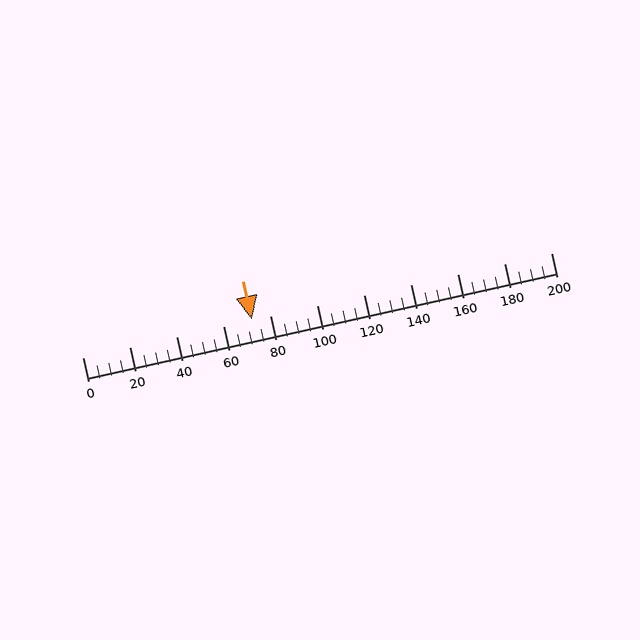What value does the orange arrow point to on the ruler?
The orange arrow points to approximately 72.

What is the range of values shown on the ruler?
The ruler shows values from 0 to 200.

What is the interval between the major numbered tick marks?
The major tick marks are spaced 20 units apart.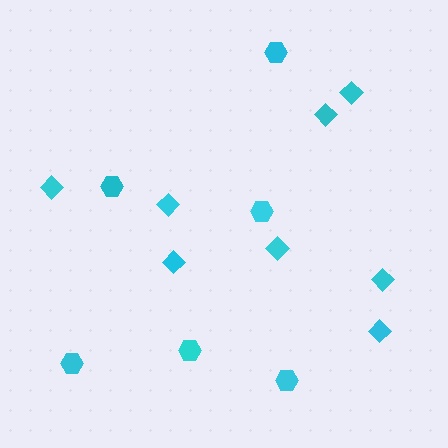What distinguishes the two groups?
There are 2 groups: one group of hexagons (6) and one group of diamonds (8).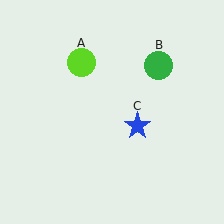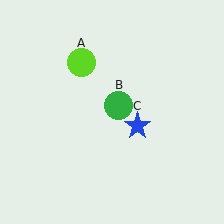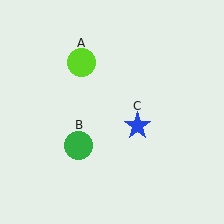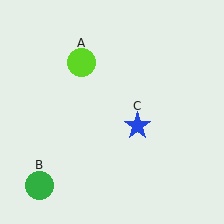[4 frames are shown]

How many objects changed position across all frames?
1 object changed position: green circle (object B).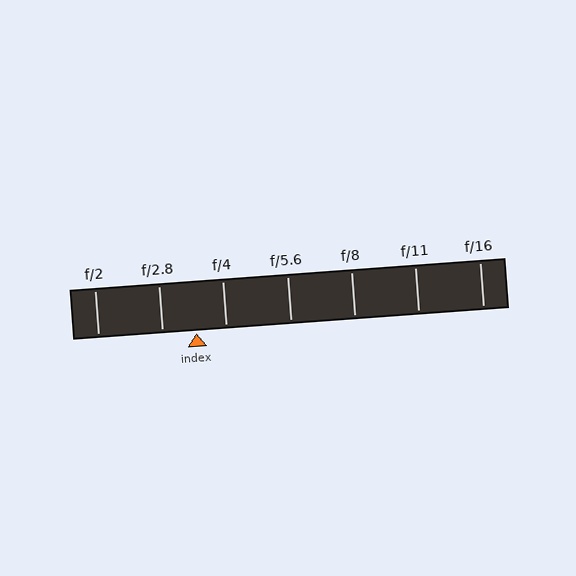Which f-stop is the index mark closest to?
The index mark is closest to f/4.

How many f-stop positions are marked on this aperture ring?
There are 7 f-stop positions marked.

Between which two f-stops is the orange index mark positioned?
The index mark is between f/2.8 and f/4.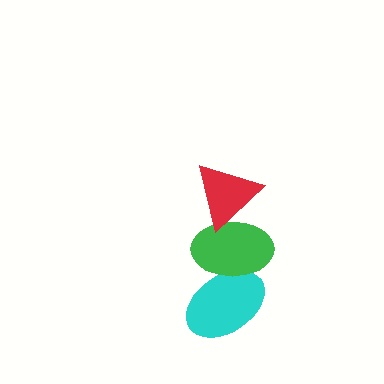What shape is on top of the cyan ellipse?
The green ellipse is on top of the cyan ellipse.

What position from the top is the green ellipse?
The green ellipse is 2nd from the top.